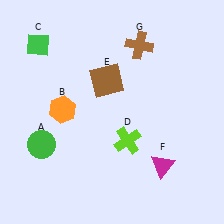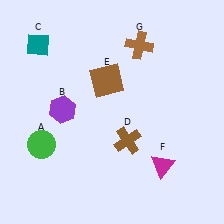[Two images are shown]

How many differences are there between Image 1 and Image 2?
There are 3 differences between the two images.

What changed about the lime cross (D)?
In Image 1, D is lime. In Image 2, it changed to brown.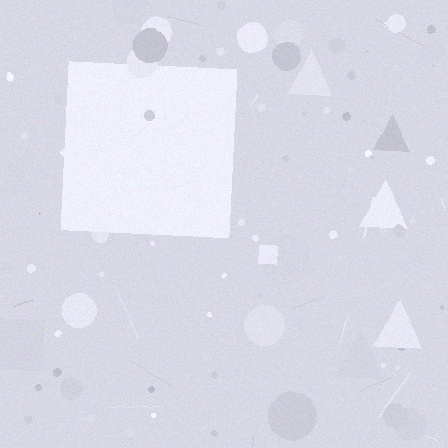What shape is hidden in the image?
A square is hidden in the image.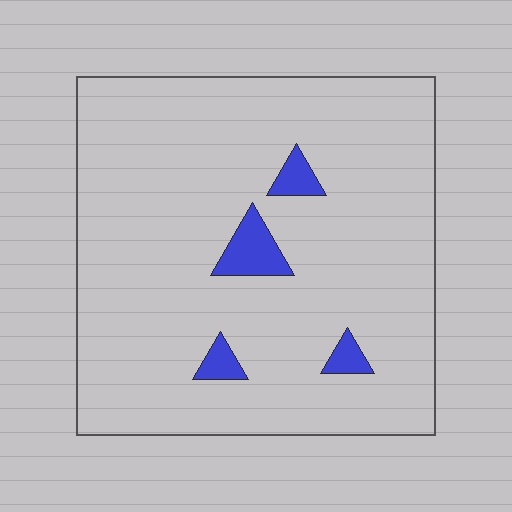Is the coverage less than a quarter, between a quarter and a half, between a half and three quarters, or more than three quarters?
Less than a quarter.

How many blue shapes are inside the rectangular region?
4.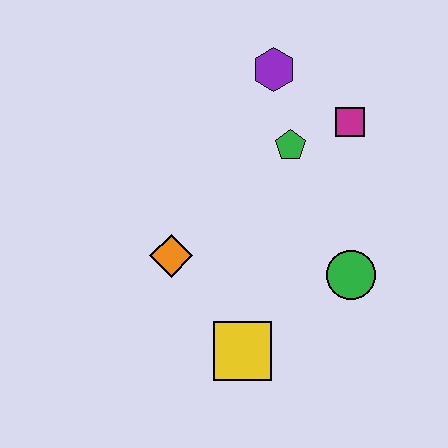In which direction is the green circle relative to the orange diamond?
The green circle is to the right of the orange diamond.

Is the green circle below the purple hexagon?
Yes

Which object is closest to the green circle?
The yellow square is closest to the green circle.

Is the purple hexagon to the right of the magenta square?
No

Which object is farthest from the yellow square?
The purple hexagon is farthest from the yellow square.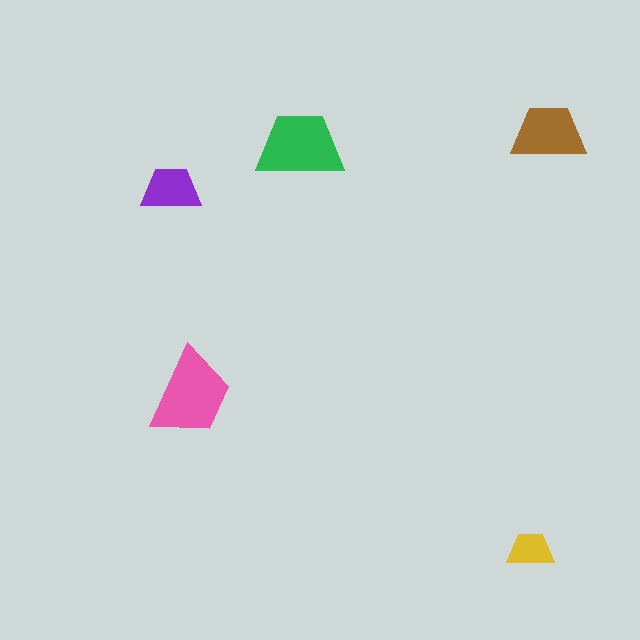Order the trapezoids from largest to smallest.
the pink one, the green one, the brown one, the purple one, the yellow one.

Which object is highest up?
The brown trapezoid is topmost.